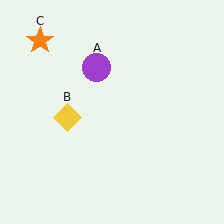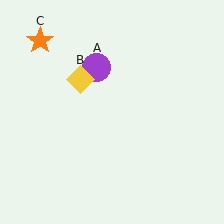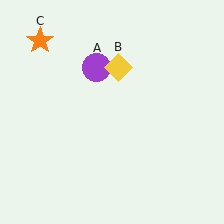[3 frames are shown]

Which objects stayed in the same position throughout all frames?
Purple circle (object A) and orange star (object C) remained stationary.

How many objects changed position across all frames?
1 object changed position: yellow diamond (object B).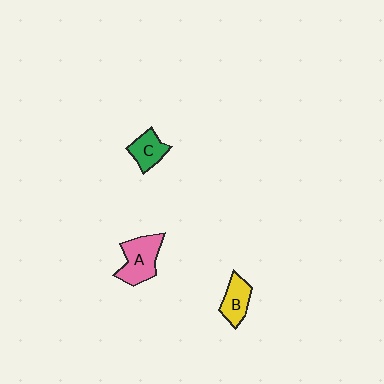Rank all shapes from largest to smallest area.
From largest to smallest: A (pink), B (yellow), C (green).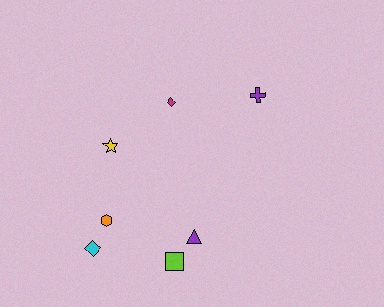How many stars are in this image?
There is 1 star.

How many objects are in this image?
There are 7 objects.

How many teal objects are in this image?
There are no teal objects.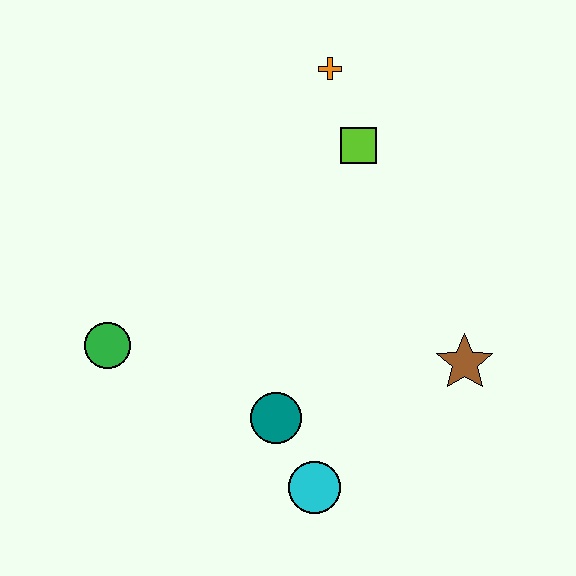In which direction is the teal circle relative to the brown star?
The teal circle is to the left of the brown star.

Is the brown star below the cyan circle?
No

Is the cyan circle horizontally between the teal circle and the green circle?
No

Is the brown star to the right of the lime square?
Yes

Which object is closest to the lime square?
The orange cross is closest to the lime square.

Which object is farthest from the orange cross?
The cyan circle is farthest from the orange cross.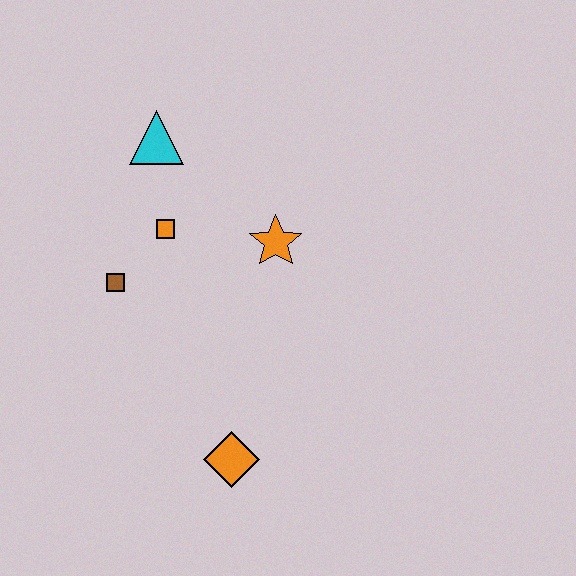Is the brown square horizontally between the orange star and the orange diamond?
No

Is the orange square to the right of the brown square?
Yes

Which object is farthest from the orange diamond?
The cyan triangle is farthest from the orange diamond.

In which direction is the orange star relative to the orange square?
The orange star is to the right of the orange square.